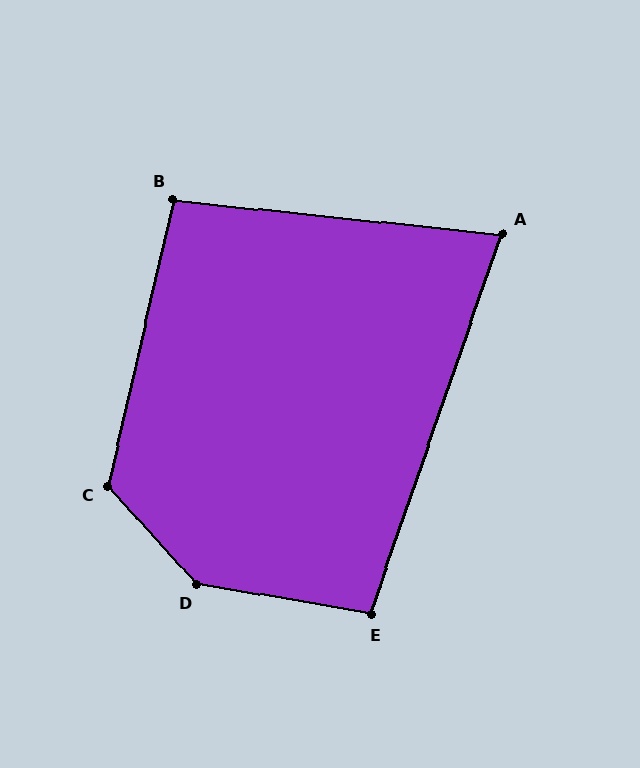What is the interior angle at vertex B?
Approximately 97 degrees (obtuse).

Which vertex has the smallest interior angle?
A, at approximately 77 degrees.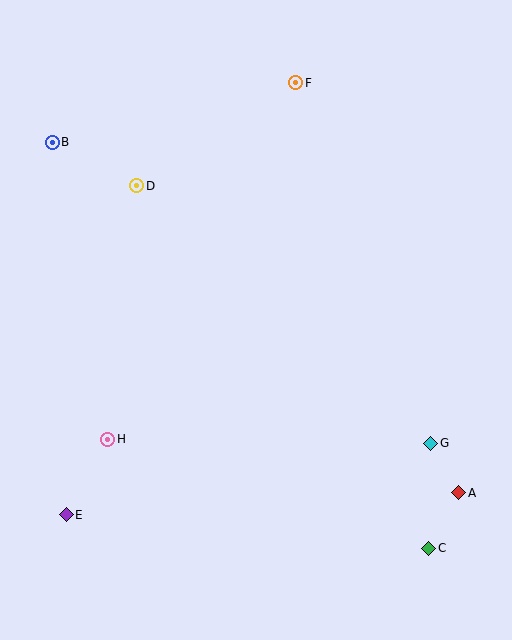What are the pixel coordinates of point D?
Point D is at (137, 186).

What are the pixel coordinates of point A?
Point A is at (459, 493).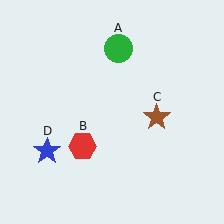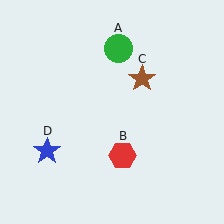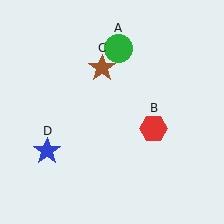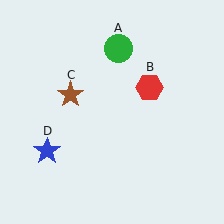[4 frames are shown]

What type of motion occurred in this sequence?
The red hexagon (object B), brown star (object C) rotated counterclockwise around the center of the scene.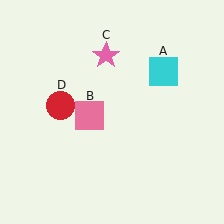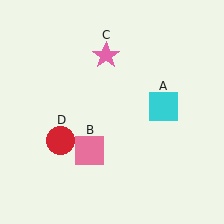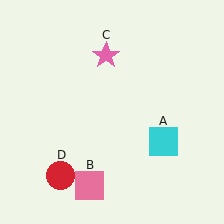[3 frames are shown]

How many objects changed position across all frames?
3 objects changed position: cyan square (object A), pink square (object B), red circle (object D).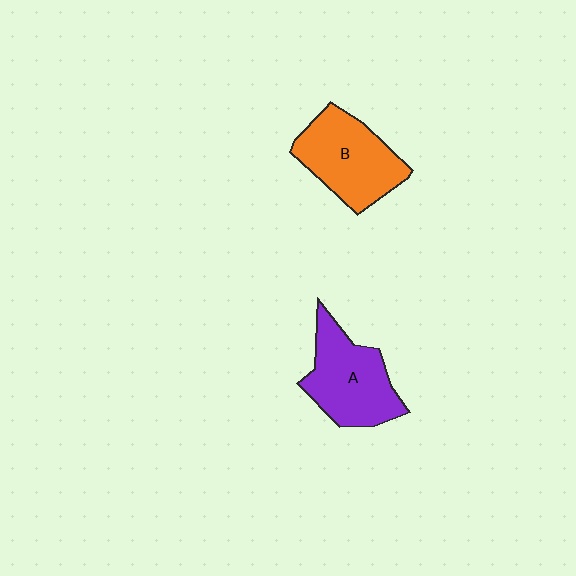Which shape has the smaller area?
Shape A (purple).